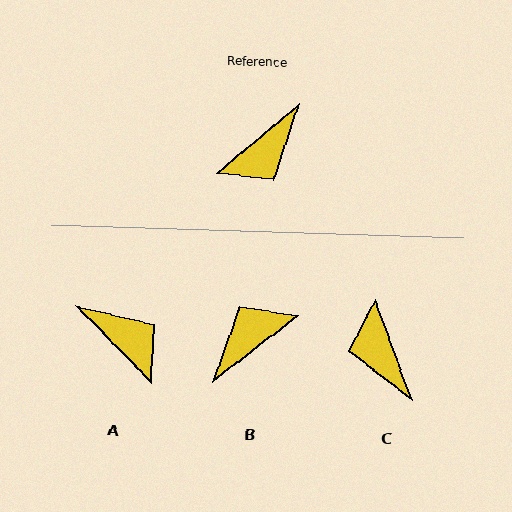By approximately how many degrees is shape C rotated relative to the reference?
Approximately 110 degrees clockwise.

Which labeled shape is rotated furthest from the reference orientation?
B, about 178 degrees away.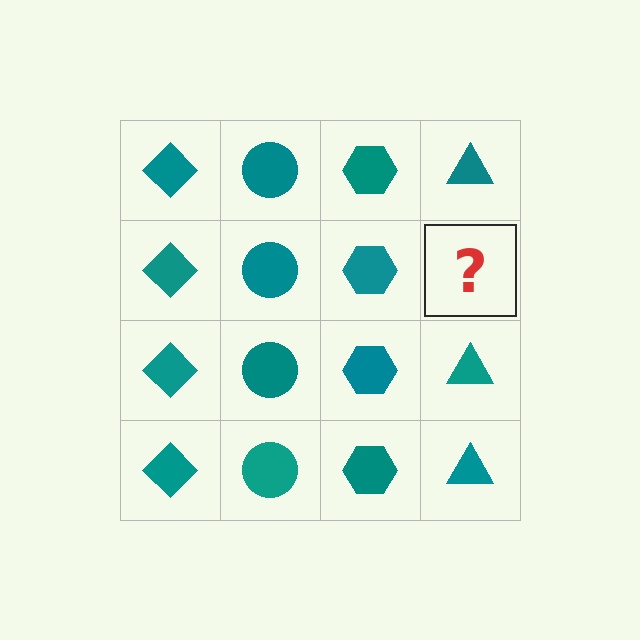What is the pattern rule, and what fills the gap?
The rule is that each column has a consistent shape. The gap should be filled with a teal triangle.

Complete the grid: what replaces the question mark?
The question mark should be replaced with a teal triangle.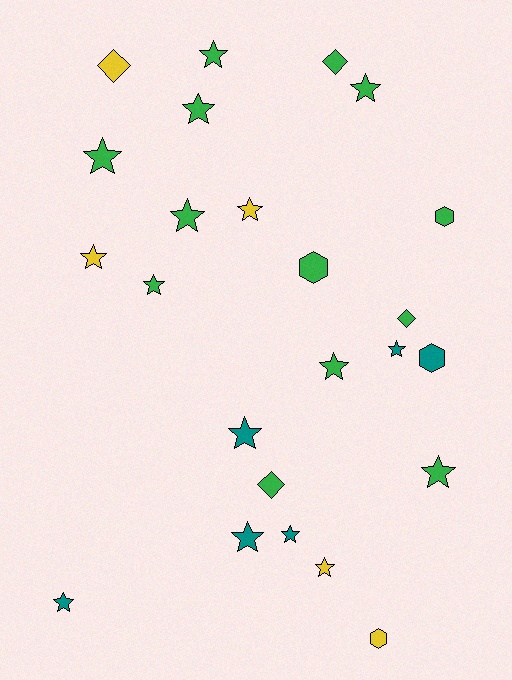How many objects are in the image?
There are 24 objects.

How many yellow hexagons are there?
There is 1 yellow hexagon.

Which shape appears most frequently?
Star, with 16 objects.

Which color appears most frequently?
Green, with 13 objects.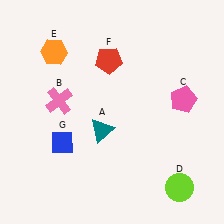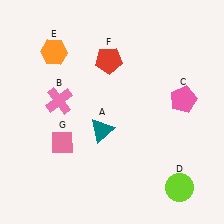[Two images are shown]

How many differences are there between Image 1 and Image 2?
There is 1 difference between the two images.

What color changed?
The diamond (G) changed from blue in Image 1 to pink in Image 2.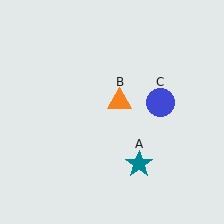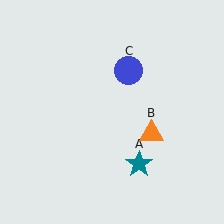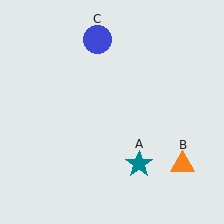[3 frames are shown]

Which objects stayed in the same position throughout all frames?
Teal star (object A) remained stationary.